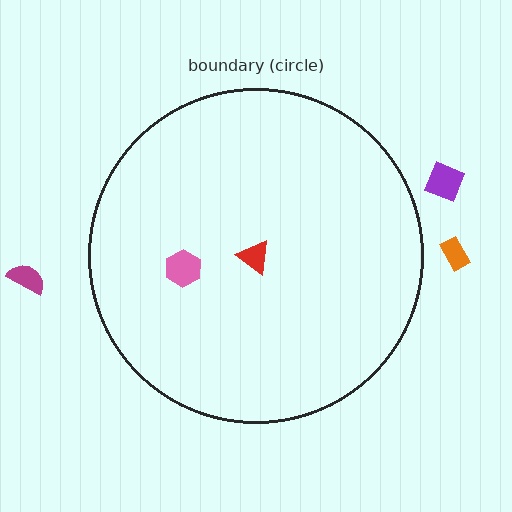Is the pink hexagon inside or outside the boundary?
Inside.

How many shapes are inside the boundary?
2 inside, 3 outside.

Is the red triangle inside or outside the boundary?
Inside.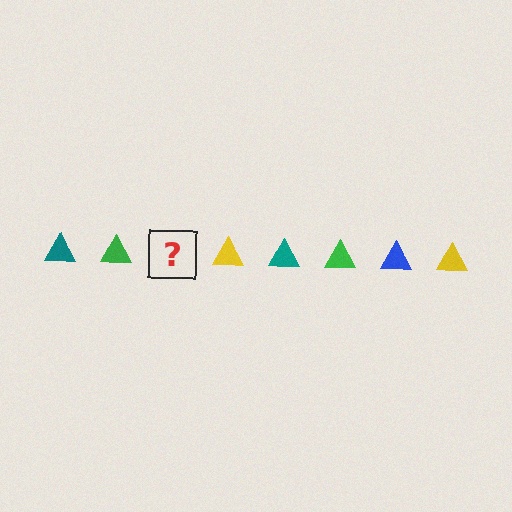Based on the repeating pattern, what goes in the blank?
The blank should be a blue triangle.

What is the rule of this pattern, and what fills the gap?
The rule is that the pattern cycles through teal, green, blue, yellow triangles. The gap should be filled with a blue triangle.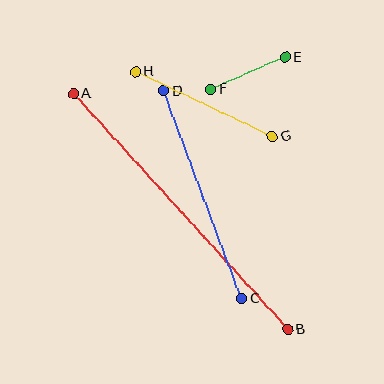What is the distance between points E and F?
The distance is approximately 81 pixels.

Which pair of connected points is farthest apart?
Points A and B are farthest apart.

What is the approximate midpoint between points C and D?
The midpoint is at approximately (203, 195) pixels.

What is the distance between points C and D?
The distance is approximately 222 pixels.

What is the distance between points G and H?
The distance is approximately 151 pixels.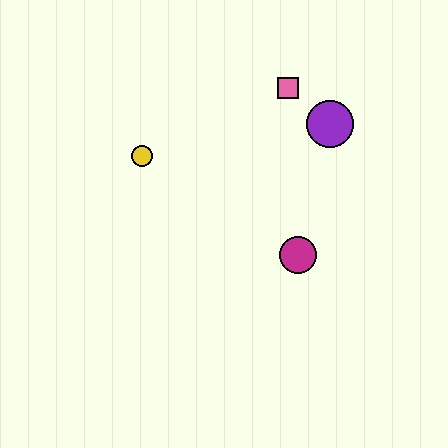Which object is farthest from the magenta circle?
The yellow circle is farthest from the magenta circle.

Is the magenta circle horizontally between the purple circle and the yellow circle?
Yes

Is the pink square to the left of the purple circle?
Yes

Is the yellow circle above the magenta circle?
Yes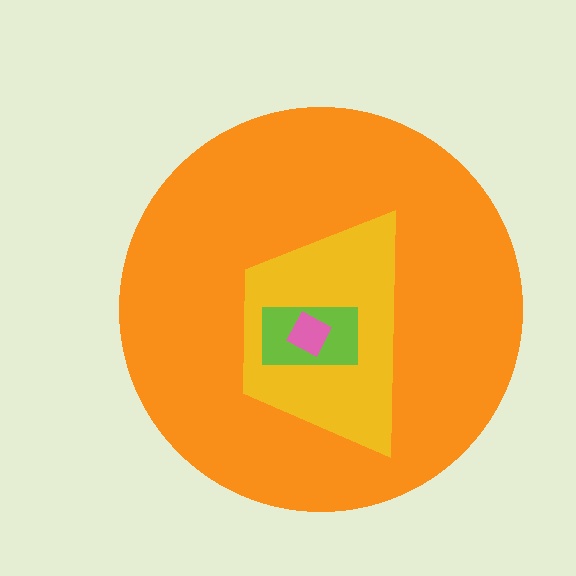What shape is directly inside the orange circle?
The yellow trapezoid.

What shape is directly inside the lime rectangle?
The pink square.